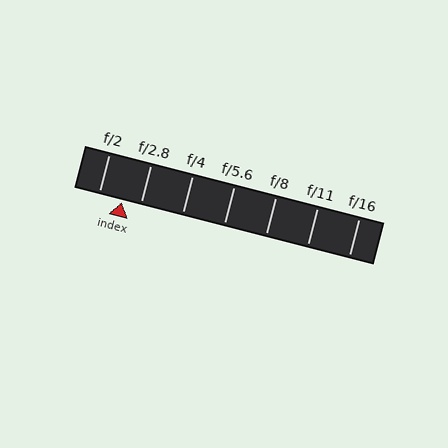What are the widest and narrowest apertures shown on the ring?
The widest aperture shown is f/2 and the narrowest is f/16.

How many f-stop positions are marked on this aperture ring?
There are 7 f-stop positions marked.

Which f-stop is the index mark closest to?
The index mark is closest to f/2.8.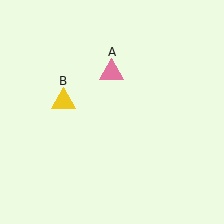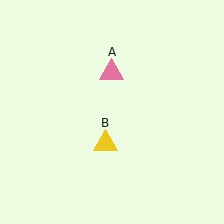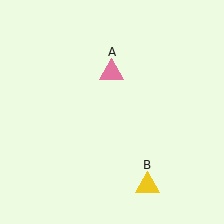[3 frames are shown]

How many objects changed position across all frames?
1 object changed position: yellow triangle (object B).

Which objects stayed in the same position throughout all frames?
Pink triangle (object A) remained stationary.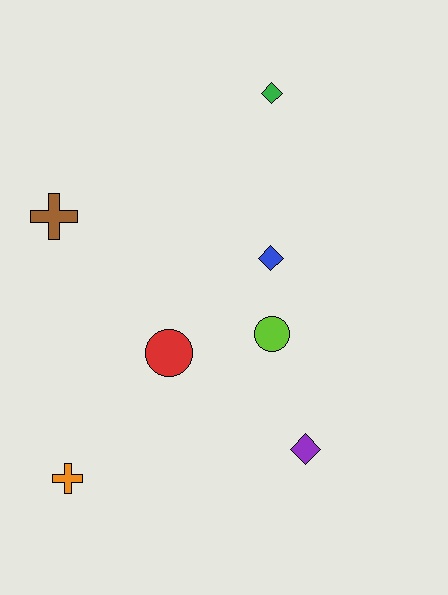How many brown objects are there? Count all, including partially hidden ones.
There is 1 brown object.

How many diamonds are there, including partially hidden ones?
There are 3 diamonds.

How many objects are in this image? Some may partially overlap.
There are 7 objects.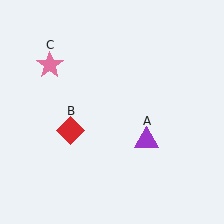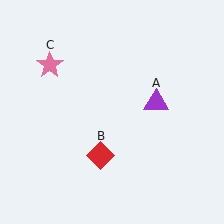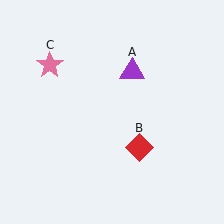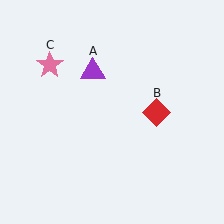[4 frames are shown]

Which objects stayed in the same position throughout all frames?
Pink star (object C) remained stationary.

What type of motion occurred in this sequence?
The purple triangle (object A), red diamond (object B) rotated counterclockwise around the center of the scene.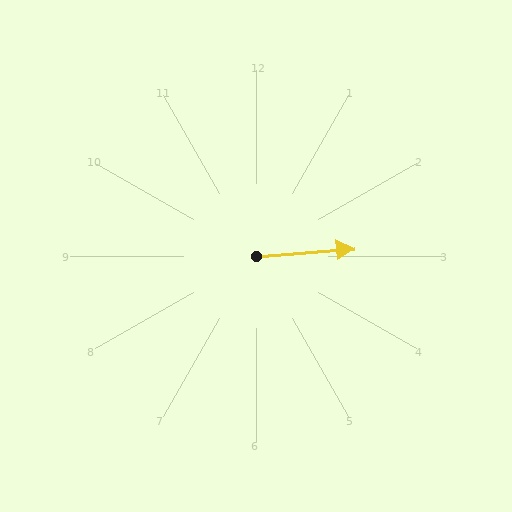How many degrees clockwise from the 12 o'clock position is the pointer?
Approximately 86 degrees.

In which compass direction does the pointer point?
East.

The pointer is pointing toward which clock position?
Roughly 3 o'clock.